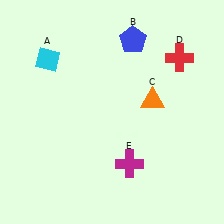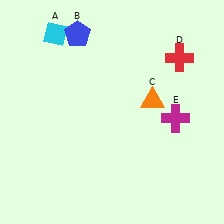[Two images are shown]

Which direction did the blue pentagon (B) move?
The blue pentagon (B) moved left.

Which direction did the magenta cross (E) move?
The magenta cross (E) moved right.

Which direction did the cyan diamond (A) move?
The cyan diamond (A) moved up.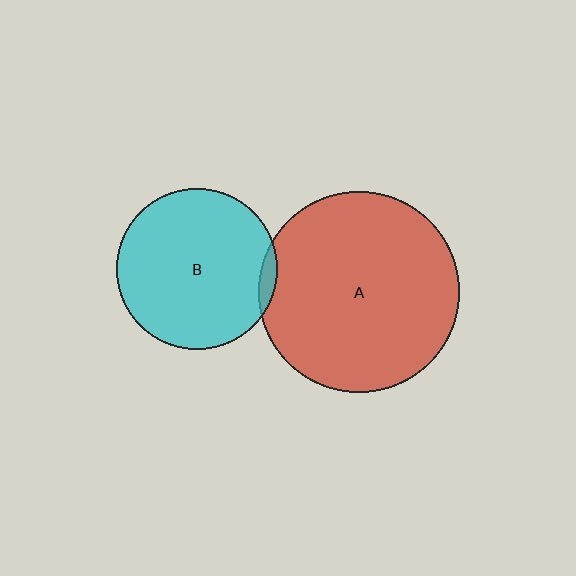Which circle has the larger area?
Circle A (red).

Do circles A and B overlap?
Yes.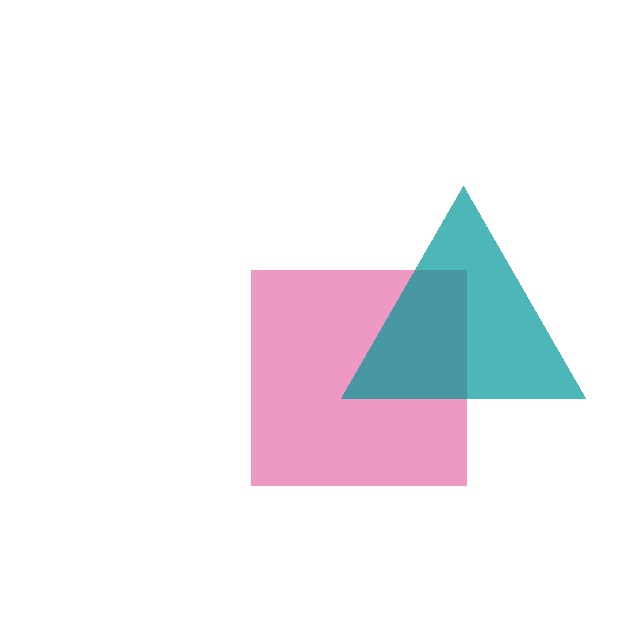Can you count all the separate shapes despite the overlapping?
Yes, there are 2 separate shapes.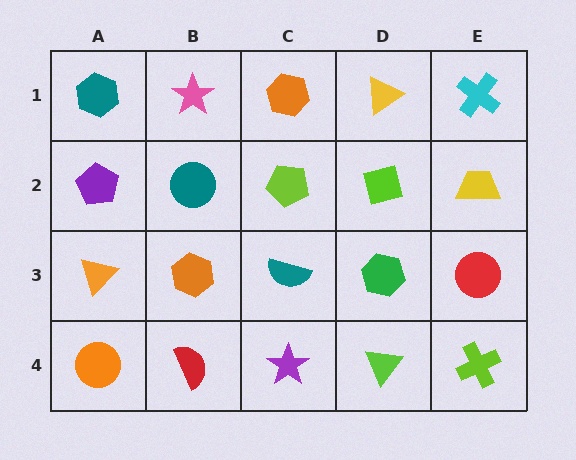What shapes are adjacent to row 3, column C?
A lime pentagon (row 2, column C), a purple star (row 4, column C), an orange hexagon (row 3, column B), a green hexagon (row 3, column D).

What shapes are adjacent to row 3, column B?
A teal circle (row 2, column B), a red semicircle (row 4, column B), an orange triangle (row 3, column A), a teal semicircle (row 3, column C).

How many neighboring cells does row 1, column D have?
3.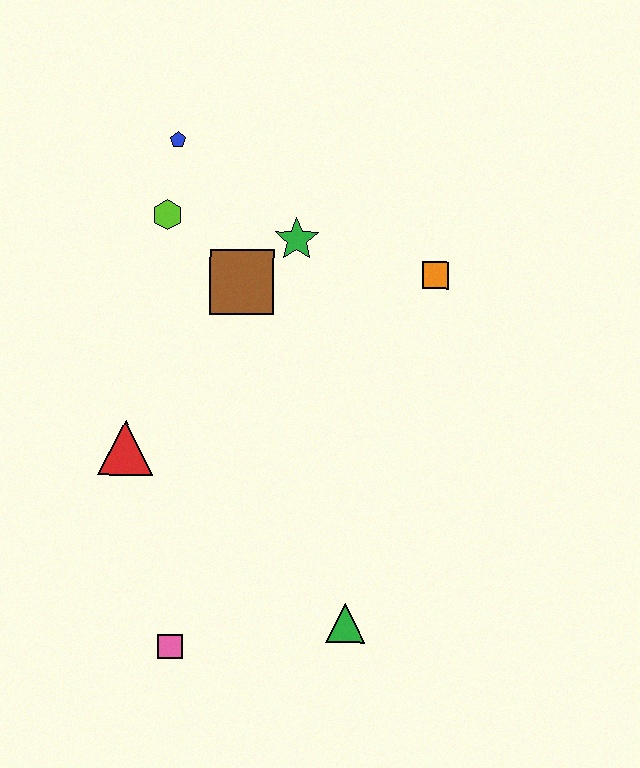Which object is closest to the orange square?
The green star is closest to the orange square.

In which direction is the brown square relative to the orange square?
The brown square is to the left of the orange square.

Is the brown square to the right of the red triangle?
Yes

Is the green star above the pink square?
Yes